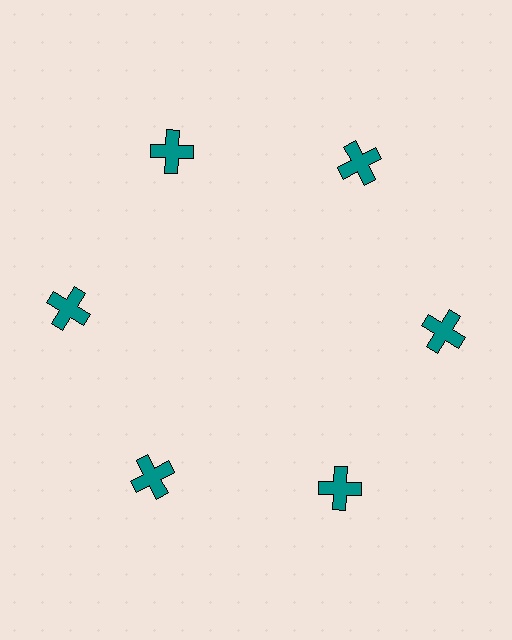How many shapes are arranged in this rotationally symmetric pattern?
There are 6 shapes, arranged in 6 groups of 1.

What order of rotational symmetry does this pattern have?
This pattern has 6-fold rotational symmetry.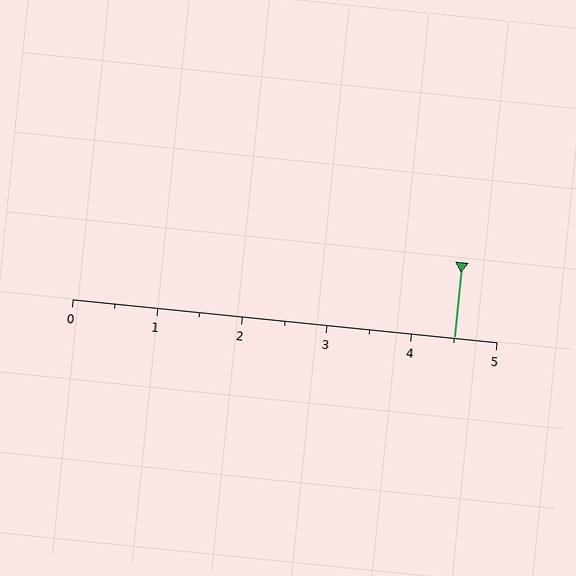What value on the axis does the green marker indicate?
The marker indicates approximately 4.5.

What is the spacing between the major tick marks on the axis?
The major ticks are spaced 1 apart.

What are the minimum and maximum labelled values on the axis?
The axis runs from 0 to 5.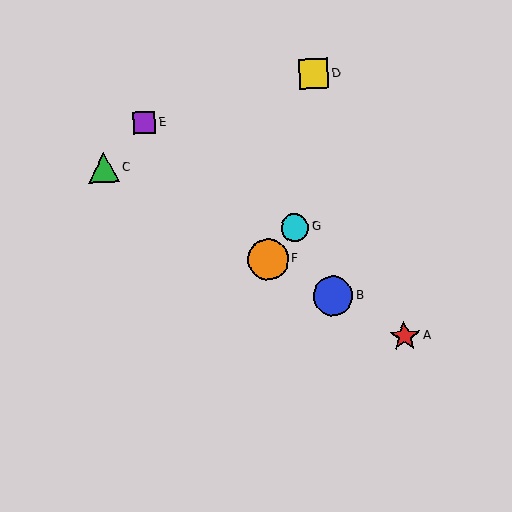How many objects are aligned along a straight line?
4 objects (A, B, C, F) are aligned along a straight line.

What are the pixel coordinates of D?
Object D is at (314, 74).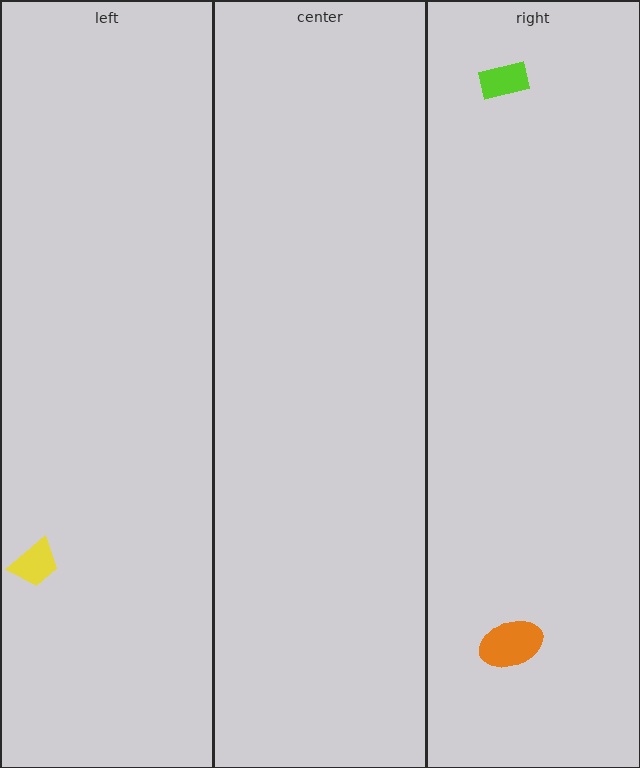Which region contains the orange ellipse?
The right region.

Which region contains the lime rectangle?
The right region.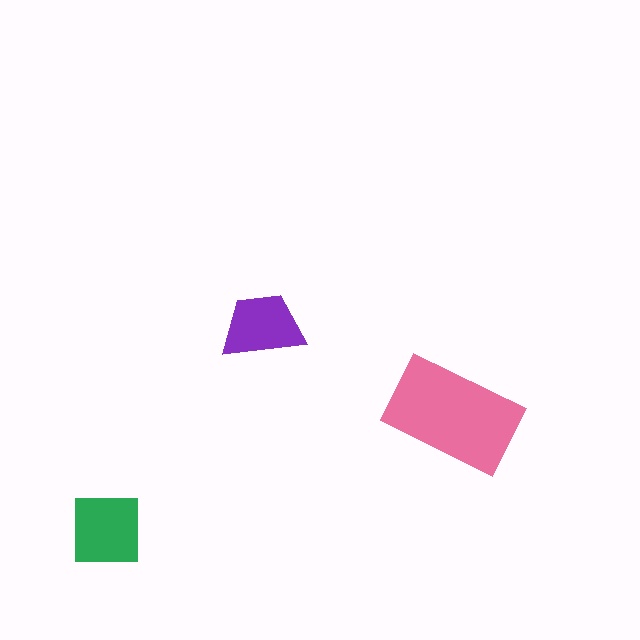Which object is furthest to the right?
The pink rectangle is rightmost.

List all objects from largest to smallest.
The pink rectangle, the green square, the purple trapezoid.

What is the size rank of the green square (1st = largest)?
2nd.